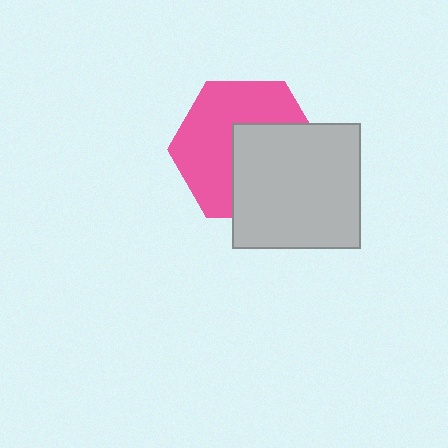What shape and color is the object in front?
The object in front is a light gray rectangle.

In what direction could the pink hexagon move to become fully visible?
The pink hexagon could move toward the upper-left. That would shift it out from behind the light gray rectangle entirely.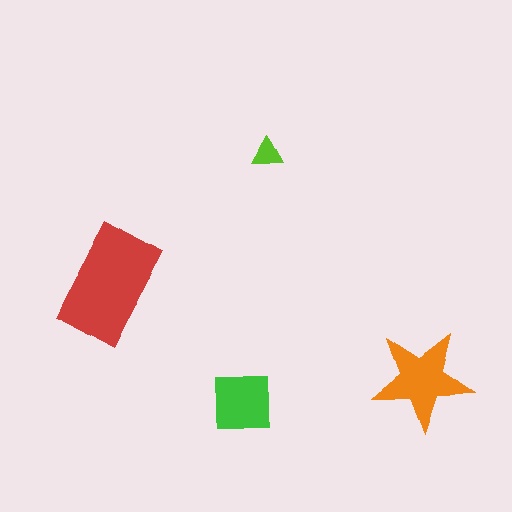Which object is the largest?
The red rectangle.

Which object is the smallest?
The lime triangle.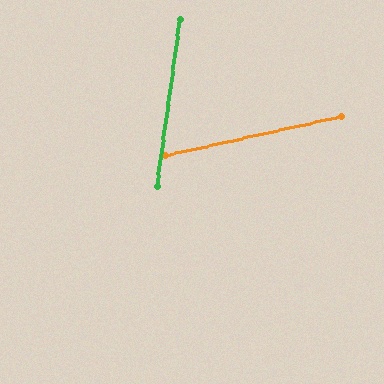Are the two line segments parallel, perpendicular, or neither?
Neither parallel nor perpendicular — they differ by about 70°.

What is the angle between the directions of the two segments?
Approximately 70 degrees.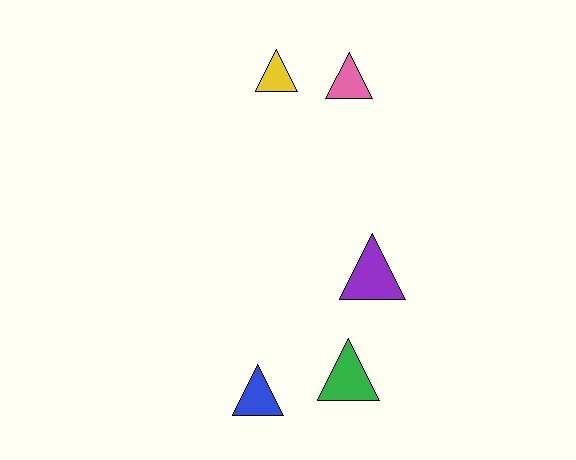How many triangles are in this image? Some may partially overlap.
There are 5 triangles.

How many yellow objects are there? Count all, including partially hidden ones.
There is 1 yellow object.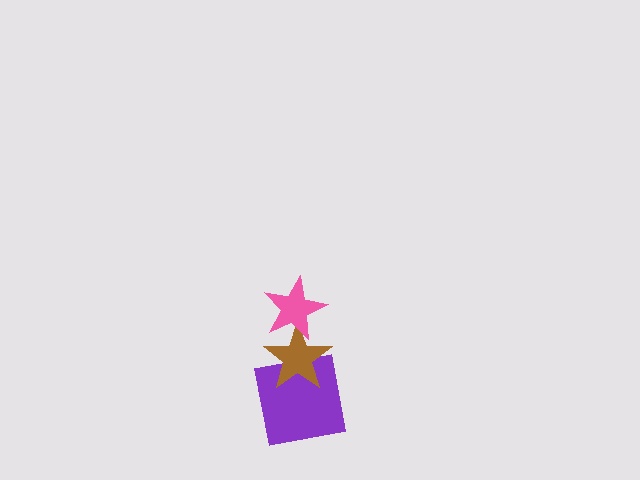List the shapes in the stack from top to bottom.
From top to bottom: the pink star, the brown star, the purple square.